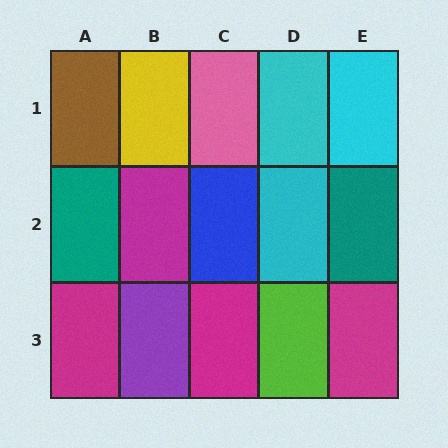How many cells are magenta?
4 cells are magenta.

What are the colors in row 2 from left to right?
Teal, magenta, blue, cyan, teal.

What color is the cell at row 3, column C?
Magenta.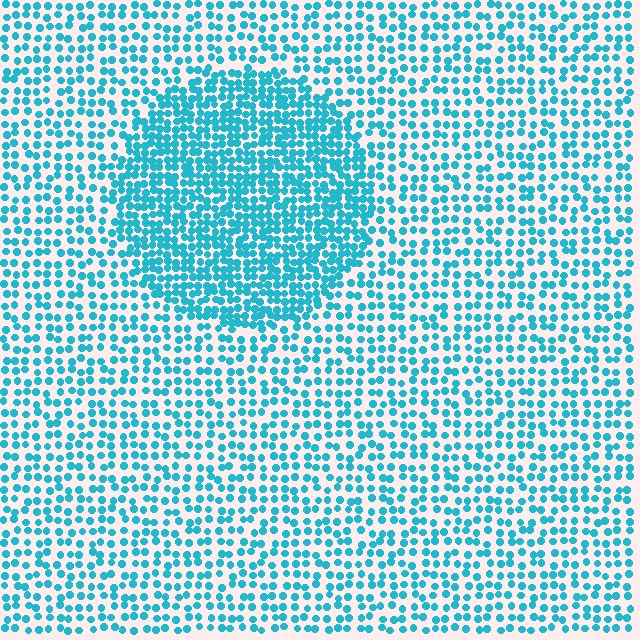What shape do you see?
I see a circle.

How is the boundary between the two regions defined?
The boundary is defined by a change in element density (approximately 1.9x ratio). All elements are the same color, size, and shape.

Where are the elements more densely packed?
The elements are more densely packed inside the circle boundary.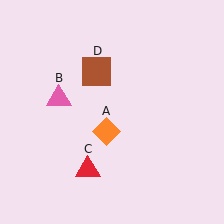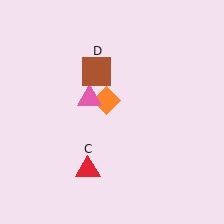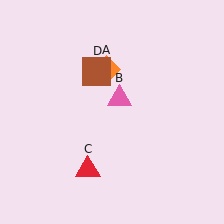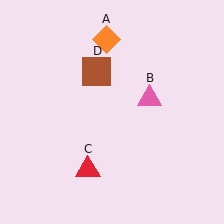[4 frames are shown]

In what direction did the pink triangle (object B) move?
The pink triangle (object B) moved right.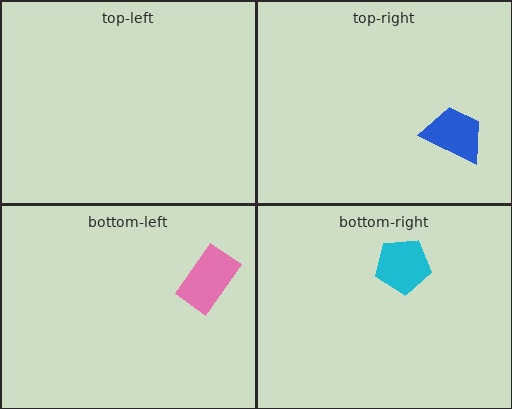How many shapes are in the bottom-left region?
1.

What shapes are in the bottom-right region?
The cyan pentagon.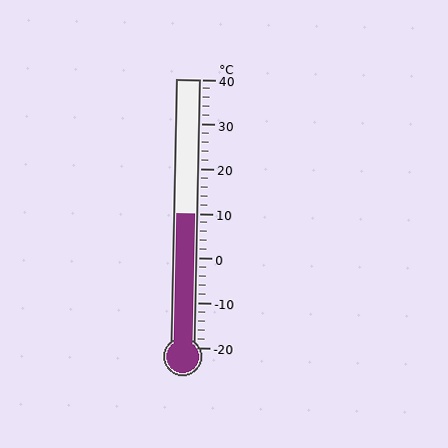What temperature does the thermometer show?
The thermometer shows approximately 10°C.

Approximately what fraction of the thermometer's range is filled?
The thermometer is filled to approximately 50% of its range.